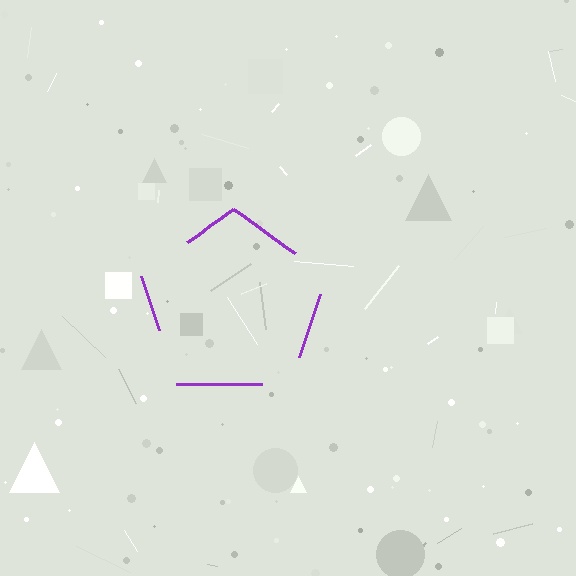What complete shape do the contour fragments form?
The contour fragments form a pentagon.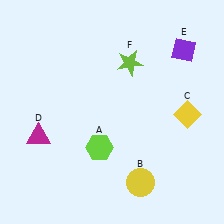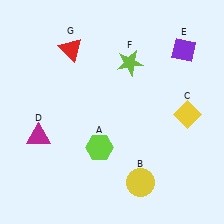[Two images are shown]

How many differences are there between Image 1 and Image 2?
There is 1 difference between the two images.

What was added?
A red triangle (G) was added in Image 2.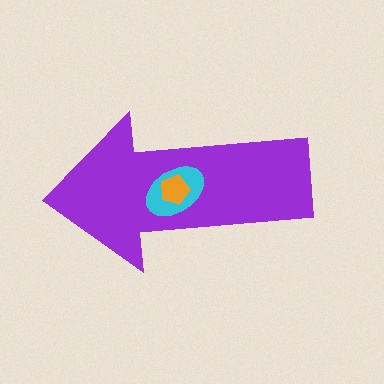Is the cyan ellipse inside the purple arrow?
Yes.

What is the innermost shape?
The orange pentagon.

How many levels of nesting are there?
3.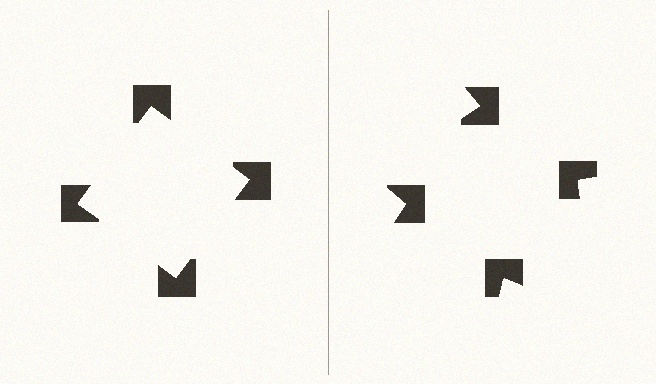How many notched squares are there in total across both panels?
8 — 4 on each side.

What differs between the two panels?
The notched squares are positioned identically on both sides; only the wedge orientations differ. On the left they align to a square; on the right they are misaligned.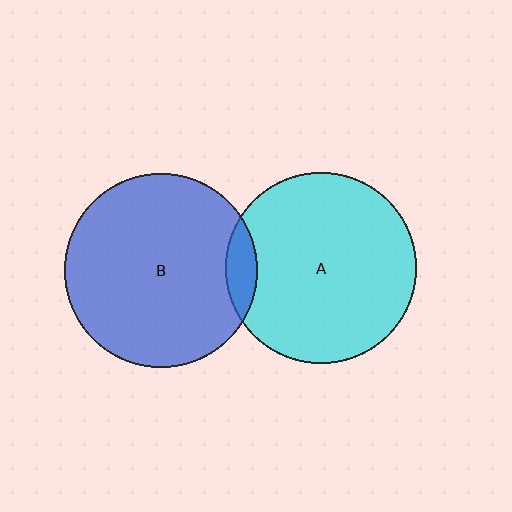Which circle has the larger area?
Circle B (blue).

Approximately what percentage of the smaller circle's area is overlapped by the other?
Approximately 10%.